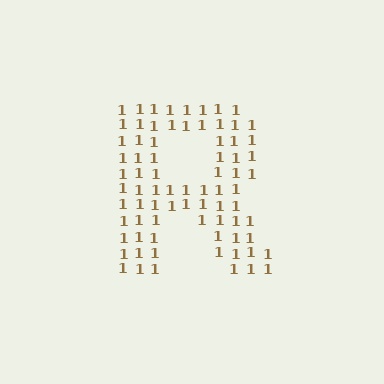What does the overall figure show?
The overall figure shows the letter R.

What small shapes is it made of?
It is made of small digit 1's.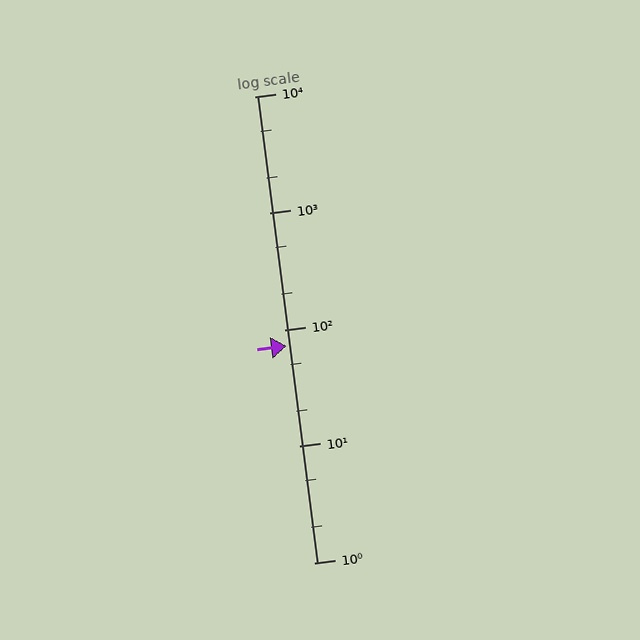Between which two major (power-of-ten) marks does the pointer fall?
The pointer is between 10 and 100.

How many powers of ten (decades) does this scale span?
The scale spans 4 decades, from 1 to 10000.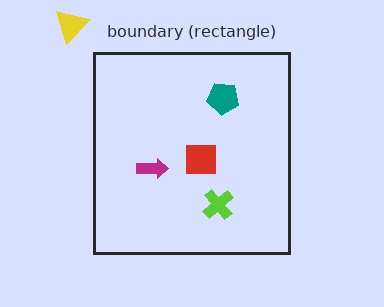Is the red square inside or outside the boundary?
Inside.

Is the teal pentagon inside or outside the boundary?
Inside.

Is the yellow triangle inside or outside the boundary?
Outside.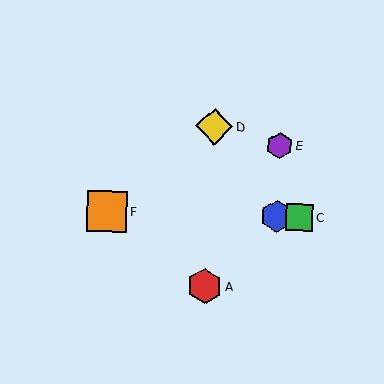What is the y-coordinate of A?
Object A is at y≈286.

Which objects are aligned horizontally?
Objects B, C, F are aligned horizontally.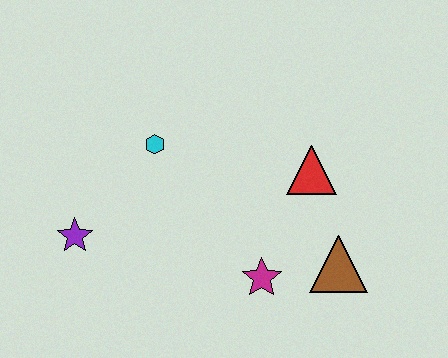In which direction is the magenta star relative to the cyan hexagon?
The magenta star is below the cyan hexagon.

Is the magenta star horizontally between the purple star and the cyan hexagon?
No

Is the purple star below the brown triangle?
No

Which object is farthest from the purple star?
The brown triangle is farthest from the purple star.